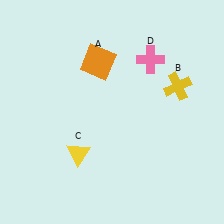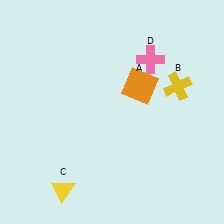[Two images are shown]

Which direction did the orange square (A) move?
The orange square (A) moved right.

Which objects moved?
The objects that moved are: the orange square (A), the yellow triangle (C).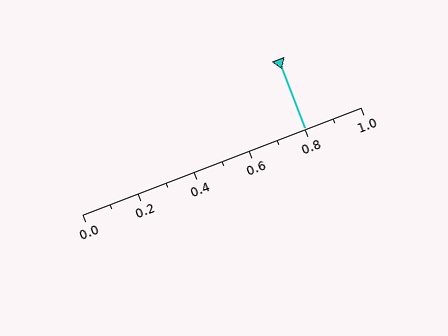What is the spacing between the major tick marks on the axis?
The major ticks are spaced 0.2 apart.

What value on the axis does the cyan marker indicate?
The marker indicates approximately 0.8.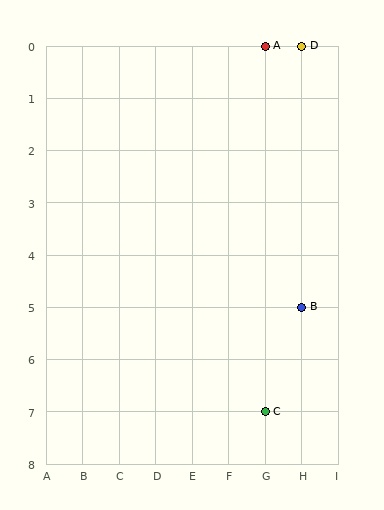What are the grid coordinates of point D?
Point D is at grid coordinates (H, 0).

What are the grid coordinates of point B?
Point B is at grid coordinates (H, 5).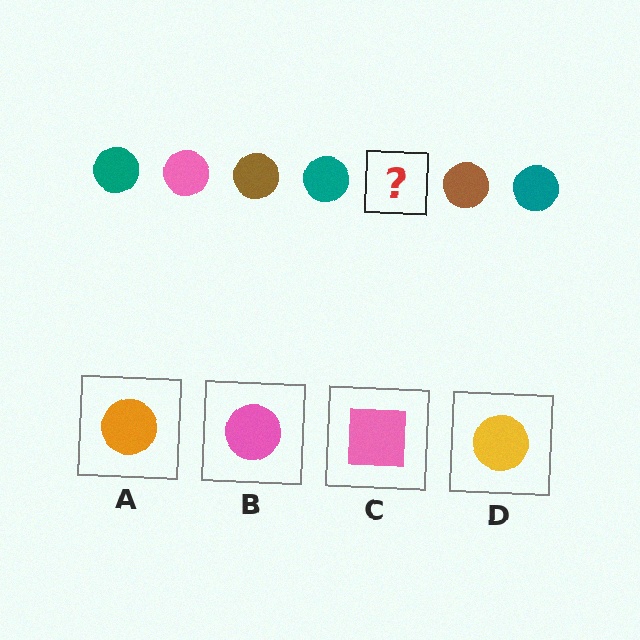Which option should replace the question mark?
Option B.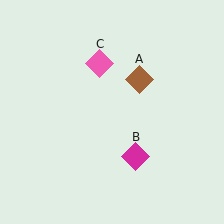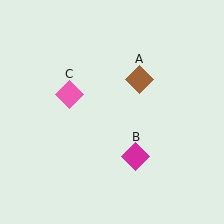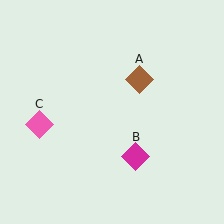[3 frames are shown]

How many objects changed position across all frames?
1 object changed position: pink diamond (object C).